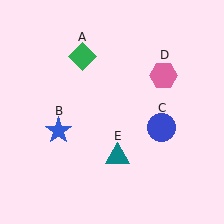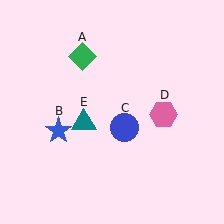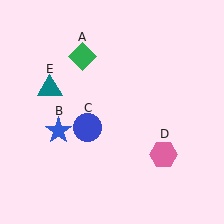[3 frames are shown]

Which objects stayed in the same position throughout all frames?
Green diamond (object A) and blue star (object B) remained stationary.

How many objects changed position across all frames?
3 objects changed position: blue circle (object C), pink hexagon (object D), teal triangle (object E).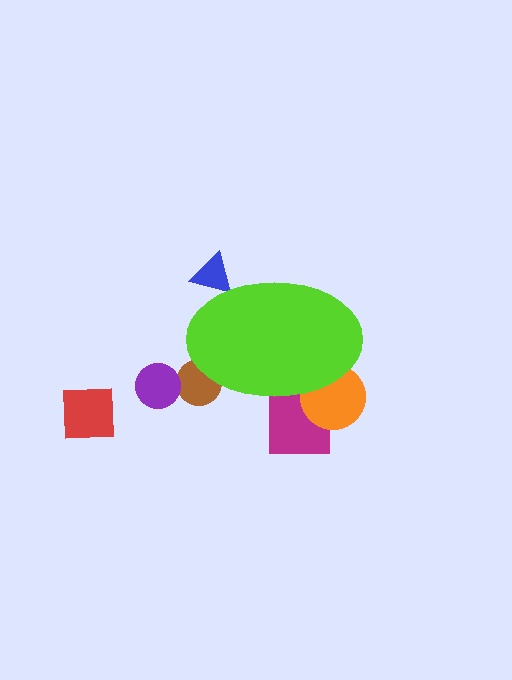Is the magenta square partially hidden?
Yes, the magenta square is partially hidden behind the lime ellipse.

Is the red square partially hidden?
No, the red square is fully visible.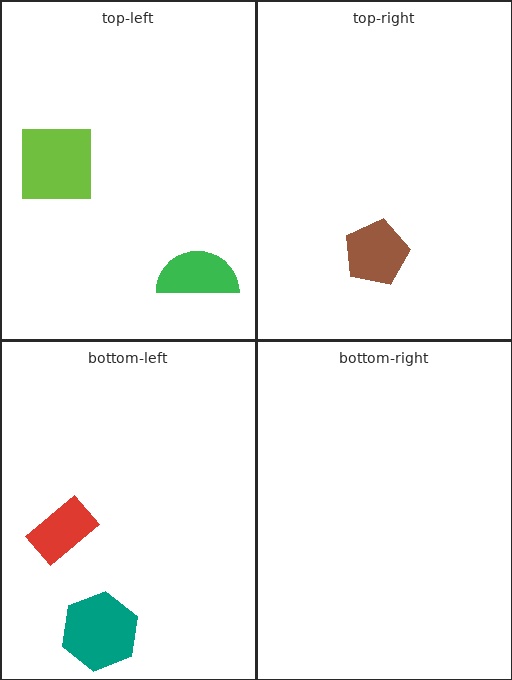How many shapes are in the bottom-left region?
2.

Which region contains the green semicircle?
The top-left region.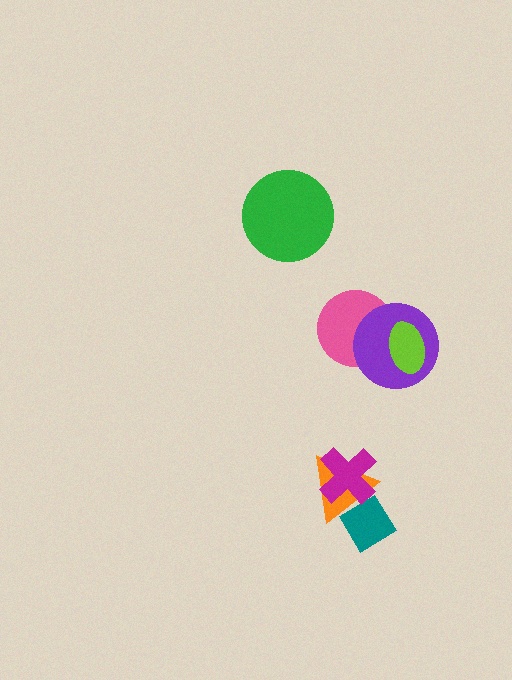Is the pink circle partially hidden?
Yes, it is partially covered by another shape.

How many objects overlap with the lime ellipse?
2 objects overlap with the lime ellipse.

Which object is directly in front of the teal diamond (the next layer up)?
The orange triangle is directly in front of the teal diamond.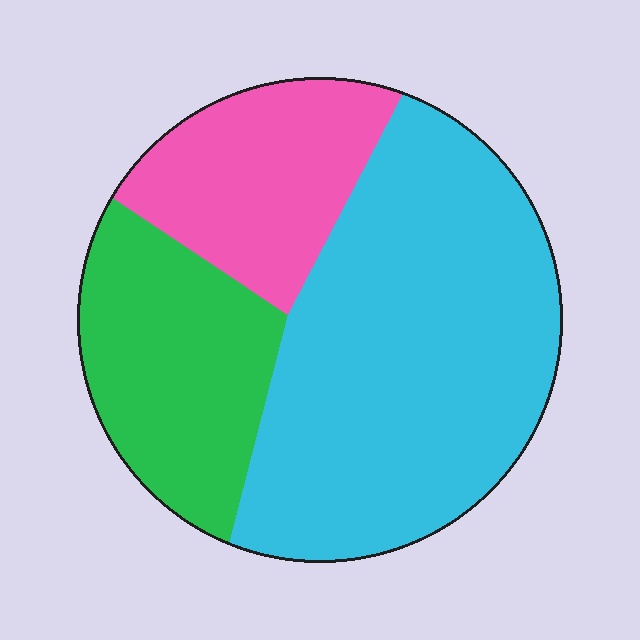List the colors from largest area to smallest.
From largest to smallest: cyan, green, pink.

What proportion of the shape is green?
Green covers around 25% of the shape.